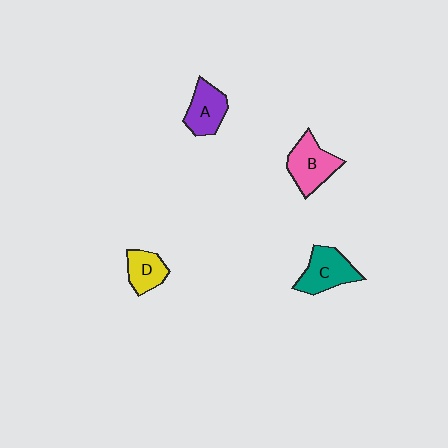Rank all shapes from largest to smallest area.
From largest to smallest: B (pink), C (teal), A (purple), D (yellow).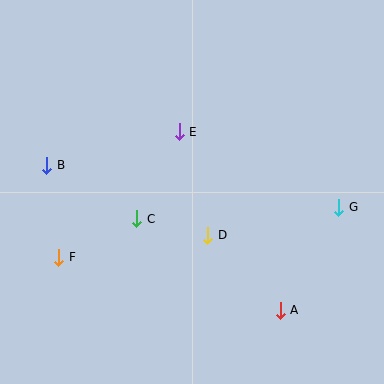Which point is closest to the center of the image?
Point D at (208, 235) is closest to the center.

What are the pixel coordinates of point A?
Point A is at (280, 310).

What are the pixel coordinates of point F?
Point F is at (59, 257).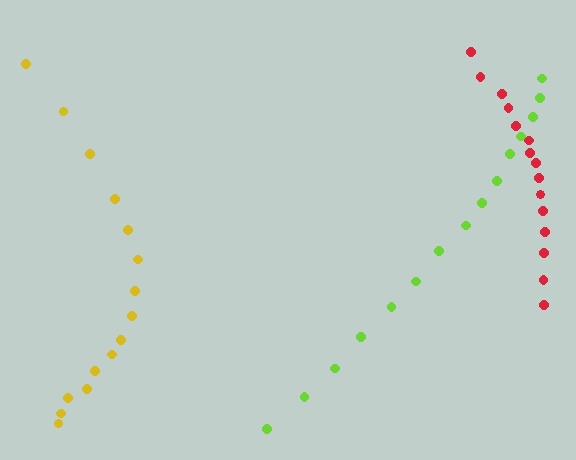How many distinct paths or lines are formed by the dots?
There are 3 distinct paths.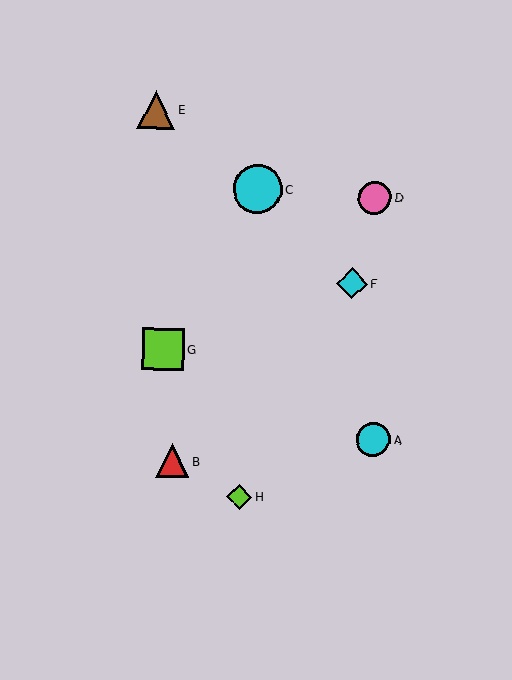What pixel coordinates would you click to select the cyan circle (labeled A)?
Click at (373, 440) to select the cyan circle A.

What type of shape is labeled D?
Shape D is a pink circle.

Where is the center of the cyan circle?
The center of the cyan circle is at (258, 189).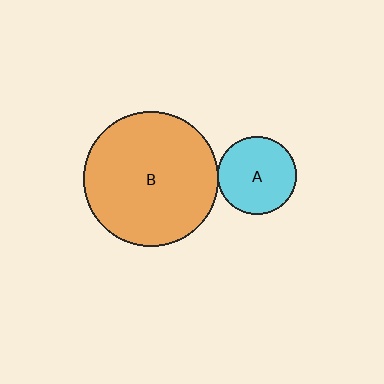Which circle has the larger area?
Circle B (orange).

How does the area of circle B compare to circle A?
Approximately 3.0 times.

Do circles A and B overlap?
Yes.